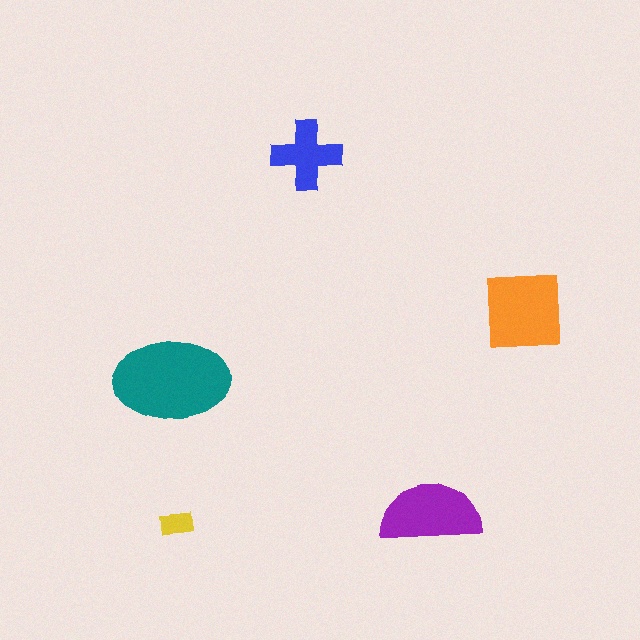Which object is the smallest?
The yellow rectangle.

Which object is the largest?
The teal ellipse.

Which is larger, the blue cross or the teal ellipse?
The teal ellipse.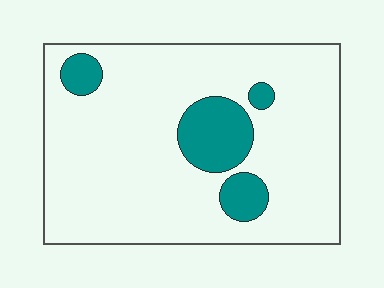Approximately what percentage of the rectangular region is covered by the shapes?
Approximately 15%.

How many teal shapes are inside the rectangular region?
4.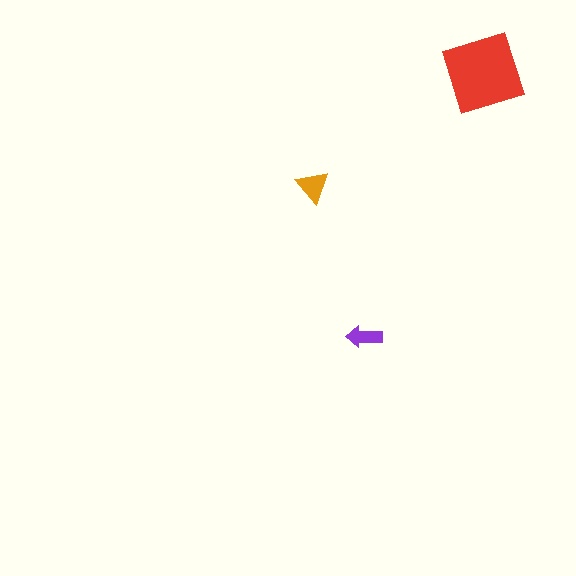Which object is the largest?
The red diamond.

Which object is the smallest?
The purple arrow.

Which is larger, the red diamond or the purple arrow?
The red diamond.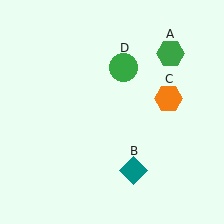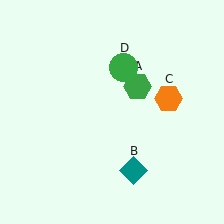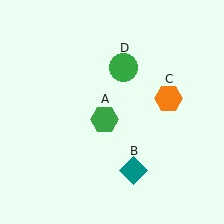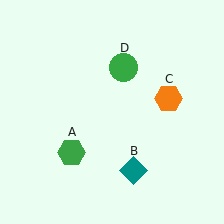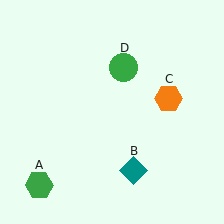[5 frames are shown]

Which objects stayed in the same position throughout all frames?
Teal diamond (object B) and orange hexagon (object C) and green circle (object D) remained stationary.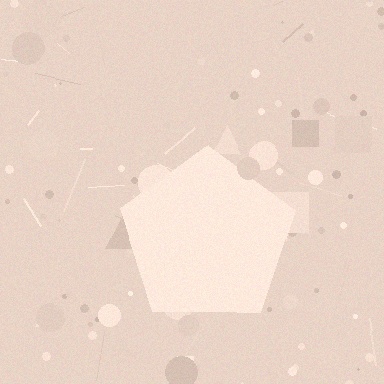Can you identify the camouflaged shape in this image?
The camouflaged shape is a pentagon.